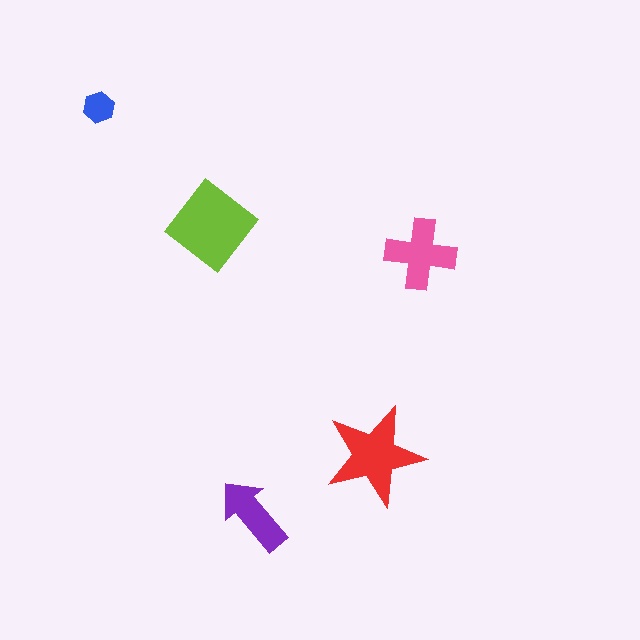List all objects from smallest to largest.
The blue hexagon, the purple arrow, the pink cross, the red star, the lime diamond.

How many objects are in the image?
There are 5 objects in the image.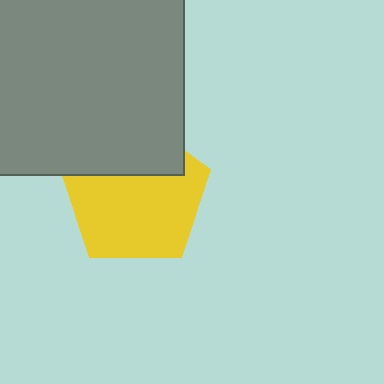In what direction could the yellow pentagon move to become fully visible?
The yellow pentagon could move down. That would shift it out from behind the gray square entirely.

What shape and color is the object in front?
The object in front is a gray square.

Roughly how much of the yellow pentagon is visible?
Most of it is visible (roughly 69%).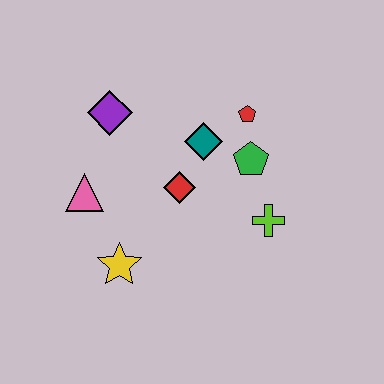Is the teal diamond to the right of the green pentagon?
No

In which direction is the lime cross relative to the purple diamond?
The lime cross is to the right of the purple diamond.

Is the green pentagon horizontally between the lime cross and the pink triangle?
Yes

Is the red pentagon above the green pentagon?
Yes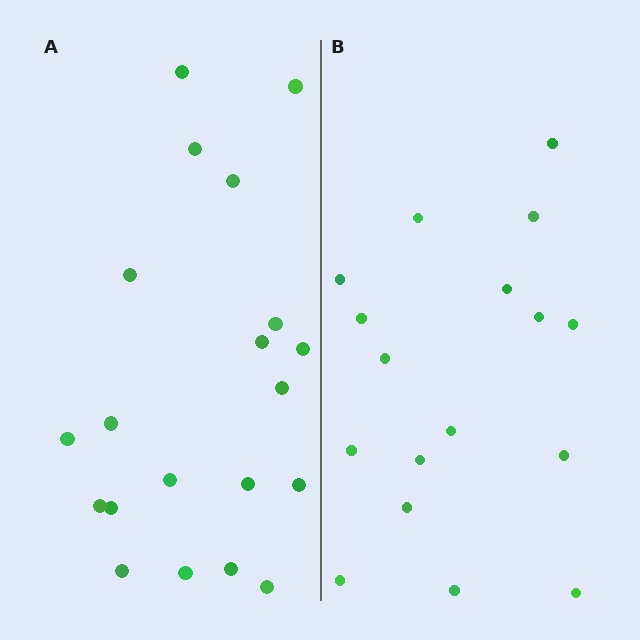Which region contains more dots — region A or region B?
Region A (the left region) has more dots.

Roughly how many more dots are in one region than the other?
Region A has just a few more — roughly 2 or 3 more dots than region B.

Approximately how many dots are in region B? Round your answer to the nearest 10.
About 20 dots. (The exact count is 17, which rounds to 20.)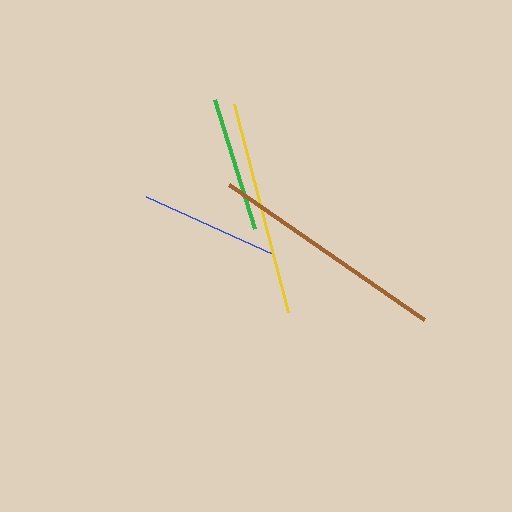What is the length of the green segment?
The green segment is approximately 135 pixels long.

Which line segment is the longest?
The brown line is the longest at approximately 237 pixels.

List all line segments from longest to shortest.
From longest to shortest: brown, yellow, blue, green.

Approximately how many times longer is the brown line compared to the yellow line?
The brown line is approximately 1.1 times the length of the yellow line.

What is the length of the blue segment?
The blue segment is approximately 141 pixels long.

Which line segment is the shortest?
The green line is the shortest at approximately 135 pixels.